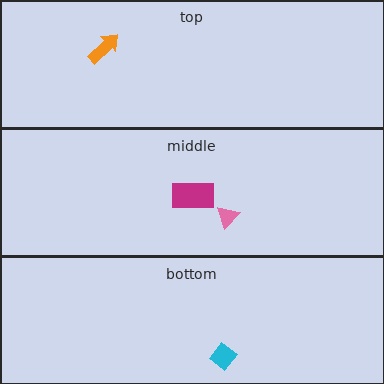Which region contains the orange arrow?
The top region.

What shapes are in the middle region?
The pink triangle, the magenta rectangle.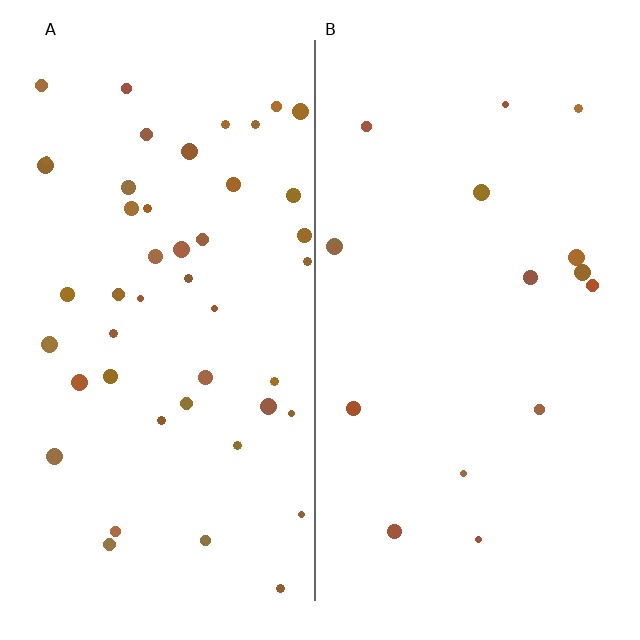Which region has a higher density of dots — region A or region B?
A (the left).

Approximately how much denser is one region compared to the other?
Approximately 2.9× — region A over region B.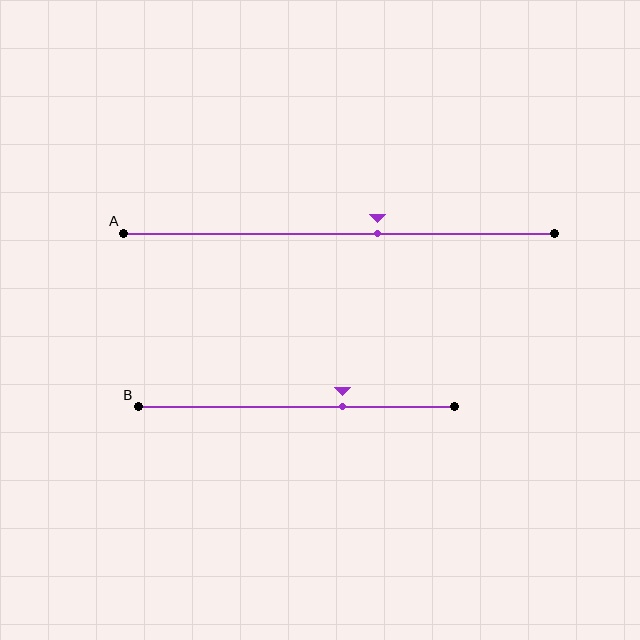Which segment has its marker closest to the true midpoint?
Segment A has its marker closest to the true midpoint.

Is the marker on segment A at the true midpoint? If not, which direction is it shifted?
No, the marker on segment A is shifted to the right by about 9% of the segment length.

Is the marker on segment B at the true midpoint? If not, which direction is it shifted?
No, the marker on segment B is shifted to the right by about 14% of the segment length.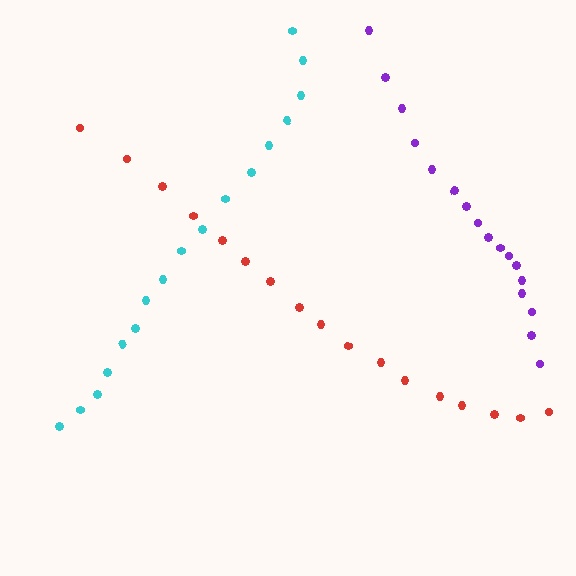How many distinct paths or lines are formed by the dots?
There are 3 distinct paths.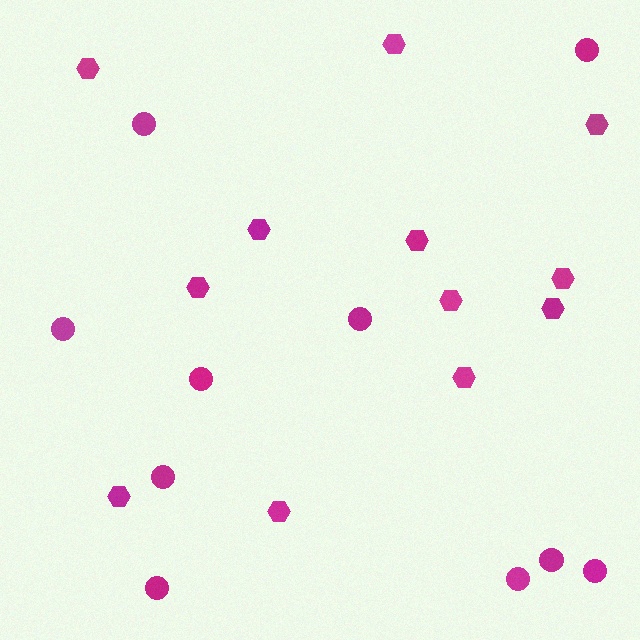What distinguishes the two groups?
There are 2 groups: one group of circles (10) and one group of hexagons (12).